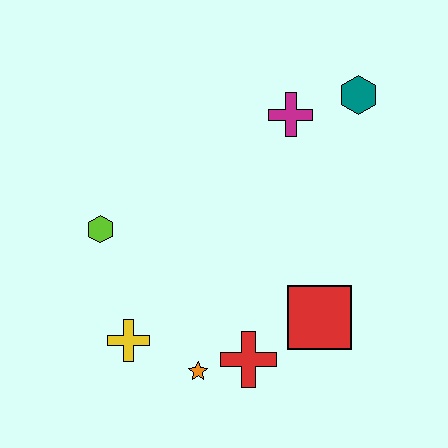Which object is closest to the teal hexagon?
The magenta cross is closest to the teal hexagon.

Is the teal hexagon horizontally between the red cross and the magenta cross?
No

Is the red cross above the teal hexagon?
No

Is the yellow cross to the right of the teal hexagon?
No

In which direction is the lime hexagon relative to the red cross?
The lime hexagon is to the left of the red cross.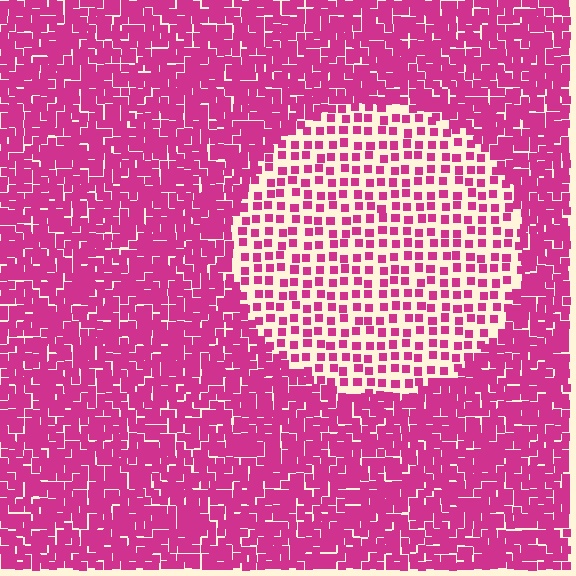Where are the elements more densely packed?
The elements are more densely packed outside the circle boundary.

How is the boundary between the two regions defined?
The boundary is defined by a change in element density (approximately 2.4x ratio). All elements are the same color, size, and shape.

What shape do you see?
I see a circle.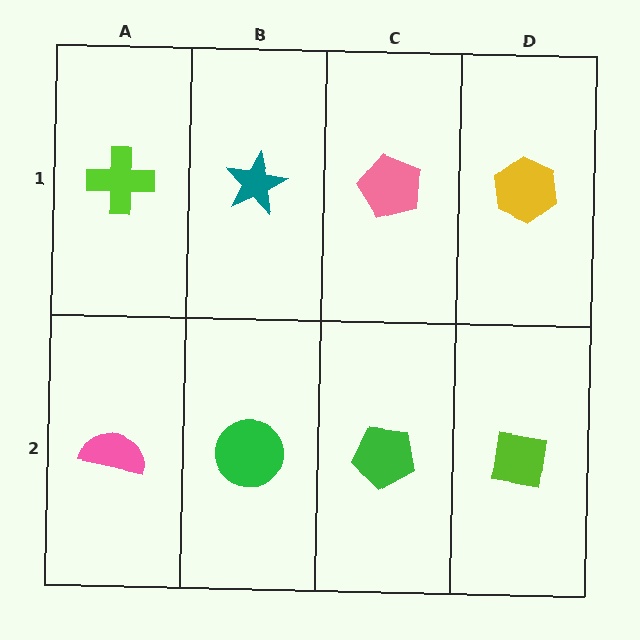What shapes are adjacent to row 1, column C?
A green pentagon (row 2, column C), a teal star (row 1, column B), a yellow hexagon (row 1, column D).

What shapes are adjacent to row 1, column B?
A green circle (row 2, column B), a lime cross (row 1, column A), a pink pentagon (row 1, column C).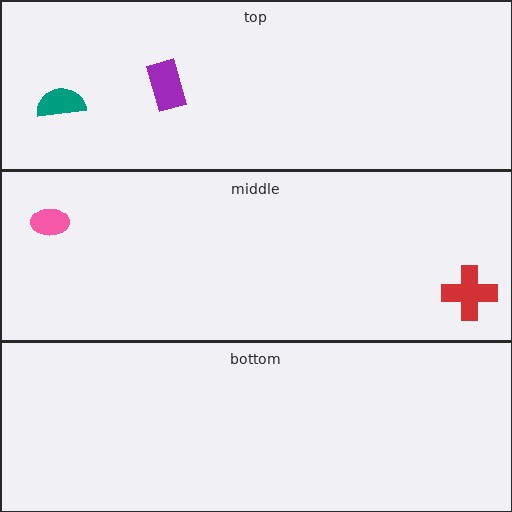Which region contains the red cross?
The middle region.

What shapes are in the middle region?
The red cross, the pink ellipse.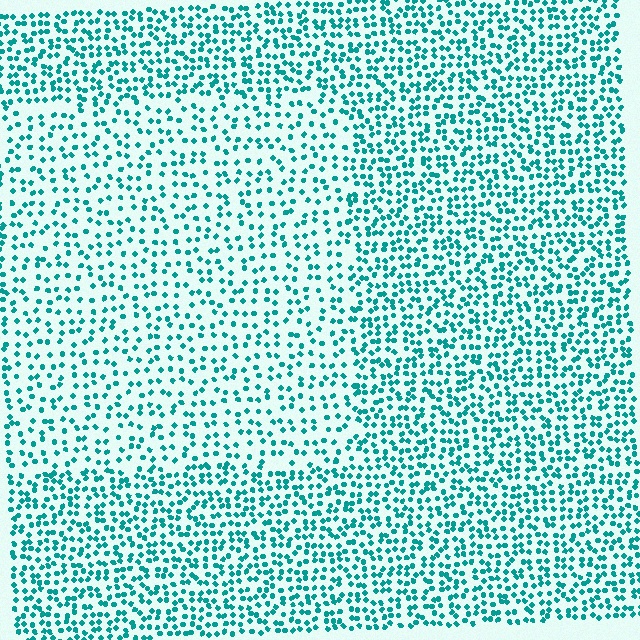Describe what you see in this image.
The image contains small teal elements arranged at two different densities. A rectangle-shaped region is visible where the elements are less densely packed than the surrounding area.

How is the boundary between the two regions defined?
The boundary is defined by a change in element density (approximately 1.7x ratio). All elements are the same color, size, and shape.